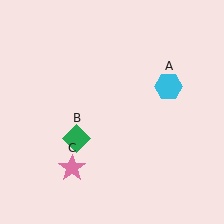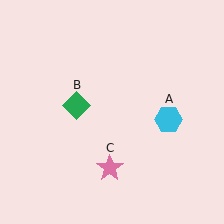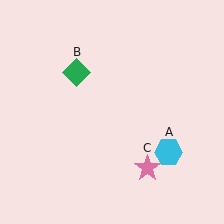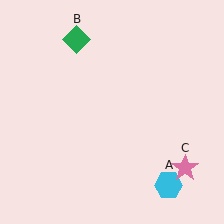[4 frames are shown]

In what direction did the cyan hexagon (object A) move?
The cyan hexagon (object A) moved down.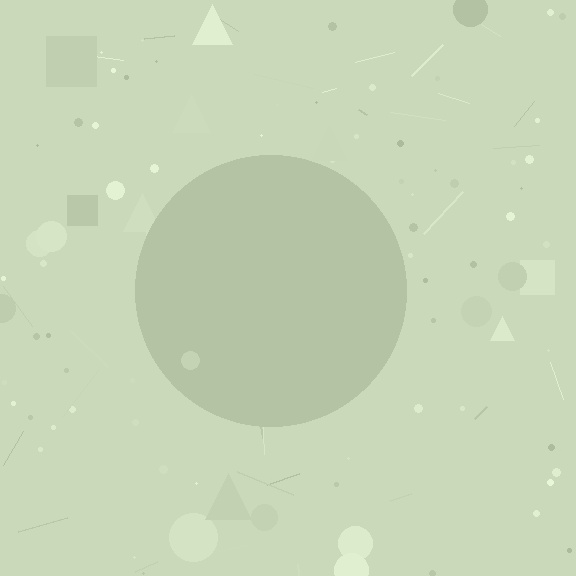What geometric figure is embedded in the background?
A circle is embedded in the background.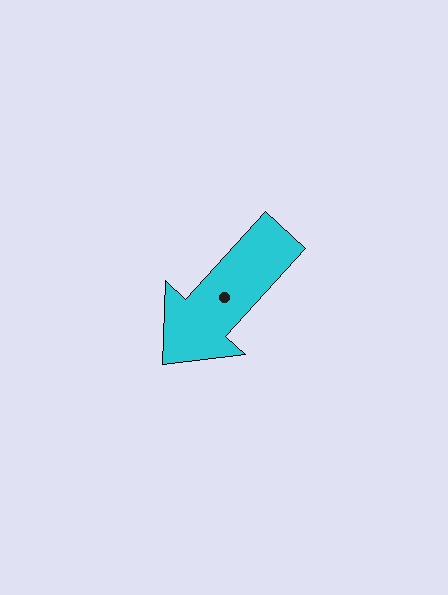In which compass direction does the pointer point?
Southwest.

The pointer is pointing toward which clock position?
Roughly 7 o'clock.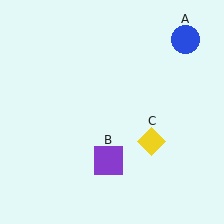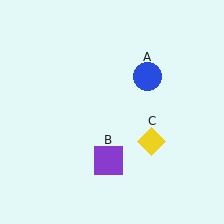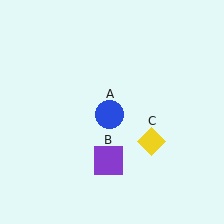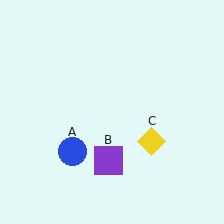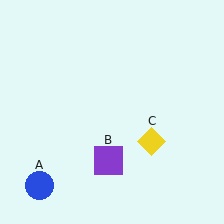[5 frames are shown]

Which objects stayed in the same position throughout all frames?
Purple square (object B) and yellow diamond (object C) remained stationary.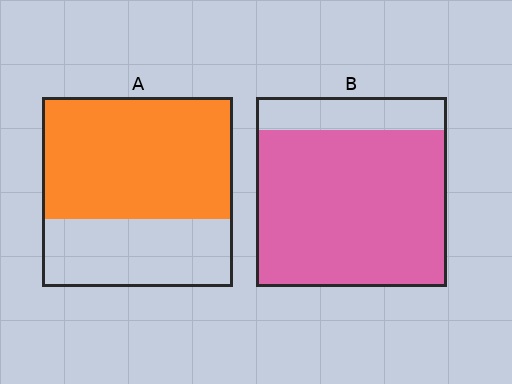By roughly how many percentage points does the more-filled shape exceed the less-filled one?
By roughly 20 percentage points (B over A).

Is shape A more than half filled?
Yes.